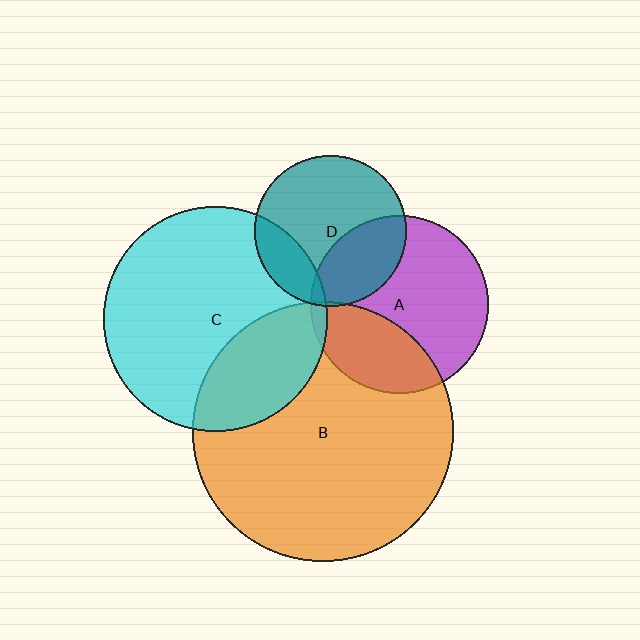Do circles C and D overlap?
Yes.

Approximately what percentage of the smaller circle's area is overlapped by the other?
Approximately 20%.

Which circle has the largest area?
Circle B (orange).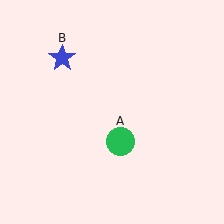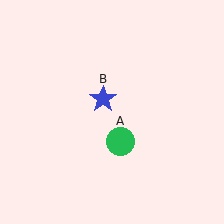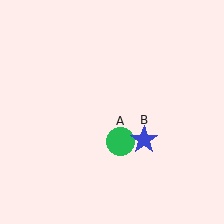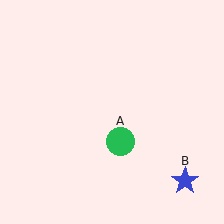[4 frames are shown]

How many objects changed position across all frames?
1 object changed position: blue star (object B).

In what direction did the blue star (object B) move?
The blue star (object B) moved down and to the right.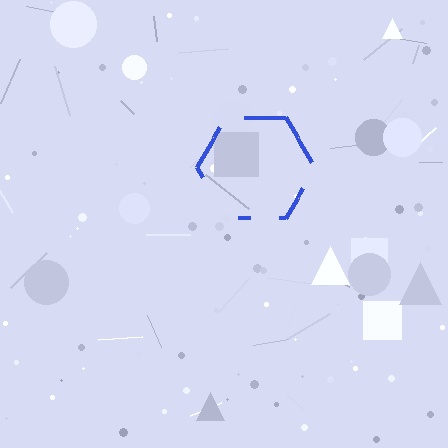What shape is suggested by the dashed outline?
The dashed outline suggests a hexagon.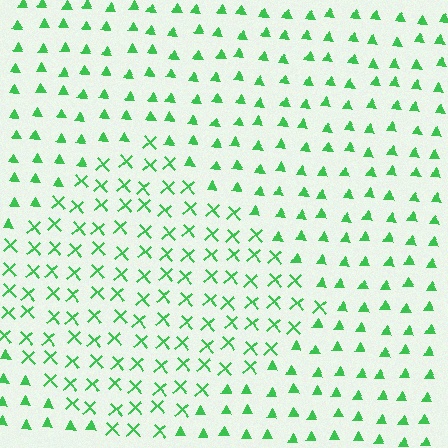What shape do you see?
I see a diamond.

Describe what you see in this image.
The image is filled with small green elements arranged in a uniform grid. A diamond-shaped region contains X marks, while the surrounding area contains triangles. The boundary is defined purely by the change in element shape.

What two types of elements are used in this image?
The image uses X marks inside the diamond region and triangles outside it.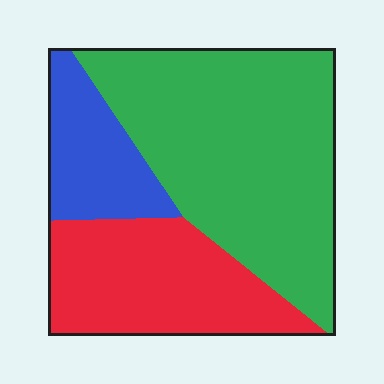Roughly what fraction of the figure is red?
Red takes up about one third (1/3) of the figure.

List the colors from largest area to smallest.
From largest to smallest: green, red, blue.